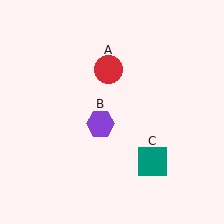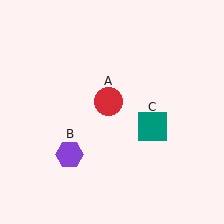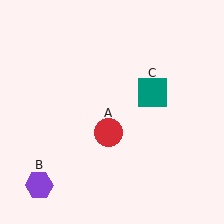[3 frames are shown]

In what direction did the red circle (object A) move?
The red circle (object A) moved down.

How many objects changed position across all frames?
3 objects changed position: red circle (object A), purple hexagon (object B), teal square (object C).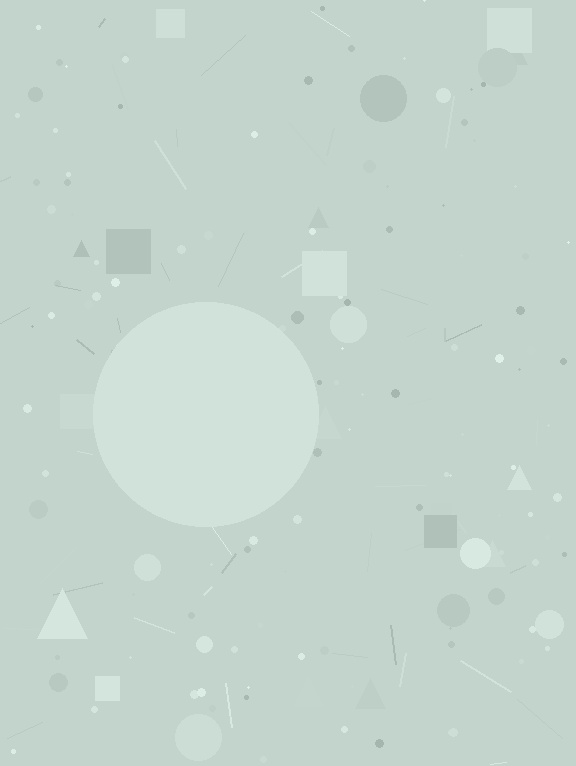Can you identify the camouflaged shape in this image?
The camouflaged shape is a circle.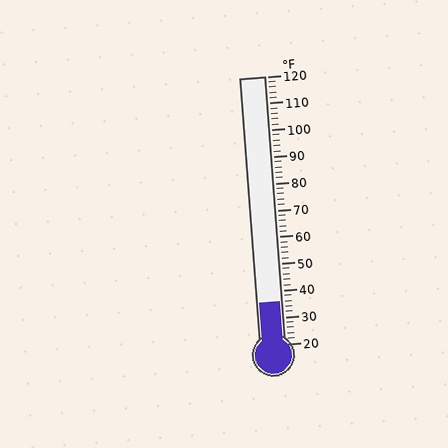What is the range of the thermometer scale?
The thermometer scale ranges from 20°F to 120°F.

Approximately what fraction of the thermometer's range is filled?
The thermometer is filled to approximately 15% of its range.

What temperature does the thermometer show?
The thermometer shows approximately 36°F.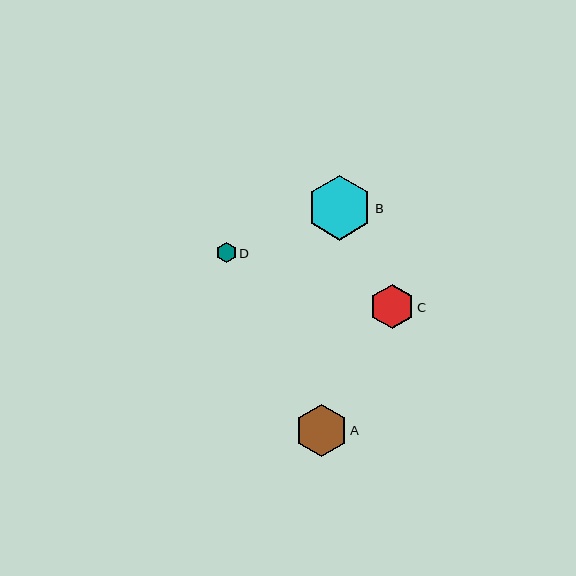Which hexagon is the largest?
Hexagon B is the largest with a size of approximately 65 pixels.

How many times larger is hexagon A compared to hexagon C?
Hexagon A is approximately 1.2 times the size of hexagon C.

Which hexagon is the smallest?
Hexagon D is the smallest with a size of approximately 20 pixels.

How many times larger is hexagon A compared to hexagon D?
Hexagon A is approximately 2.6 times the size of hexagon D.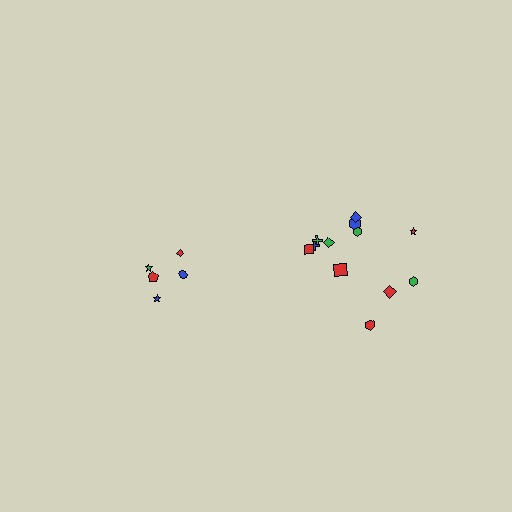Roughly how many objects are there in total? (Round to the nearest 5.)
Roughly 15 objects in total.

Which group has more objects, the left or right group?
The right group.